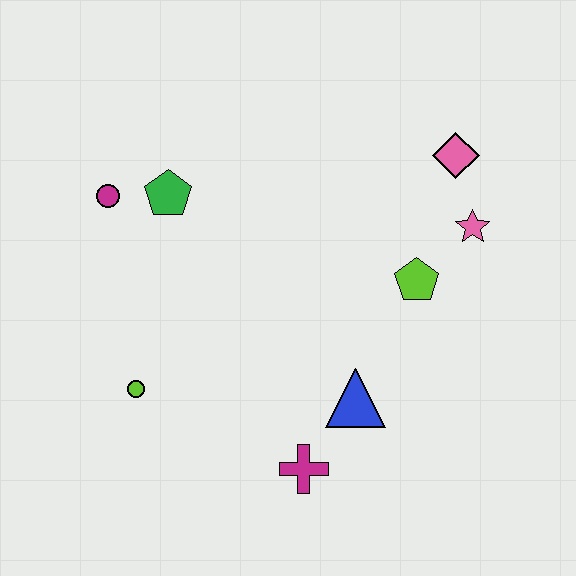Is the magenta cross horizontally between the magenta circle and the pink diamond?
Yes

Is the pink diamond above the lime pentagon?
Yes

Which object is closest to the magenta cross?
The blue triangle is closest to the magenta cross.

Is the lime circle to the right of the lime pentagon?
No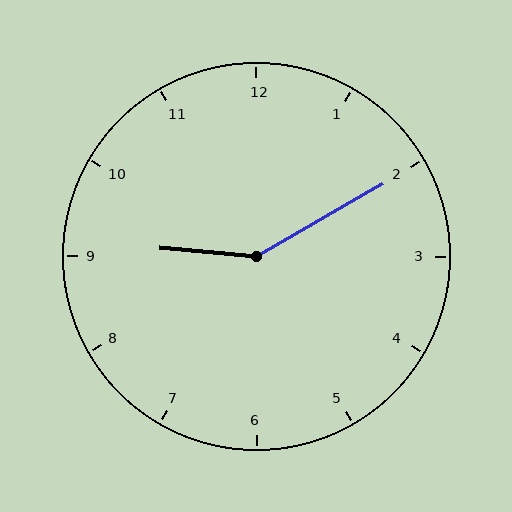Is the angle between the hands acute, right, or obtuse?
It is obtuse.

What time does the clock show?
9:10.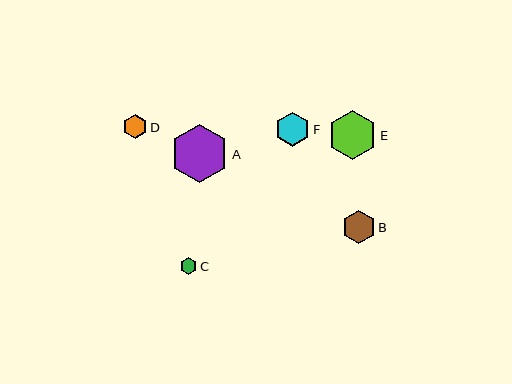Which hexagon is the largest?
Hexagon A is the largest with a size of approximately 59 pixels.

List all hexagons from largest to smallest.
From largest to smallest: A, E, F, B, D, C.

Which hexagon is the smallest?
Hexagon C is the smallest with a size of approximately 17 pixels.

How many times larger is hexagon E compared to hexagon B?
Hexagon E is approximately 1.5 times the size of hexagon B.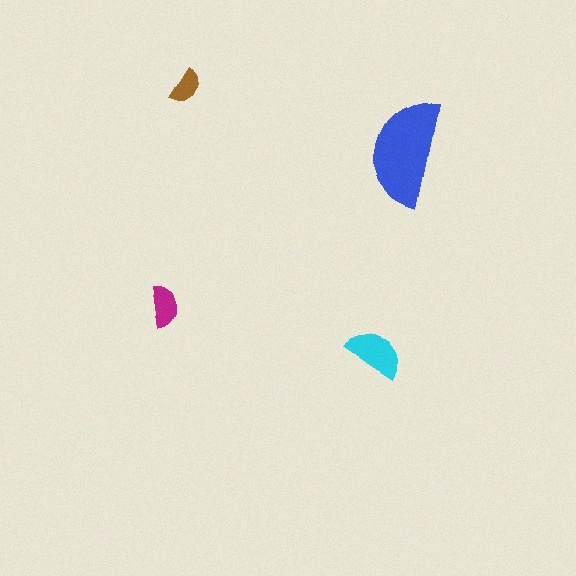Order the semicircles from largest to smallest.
the blue one, the cyan one, the magenta one, the brown one.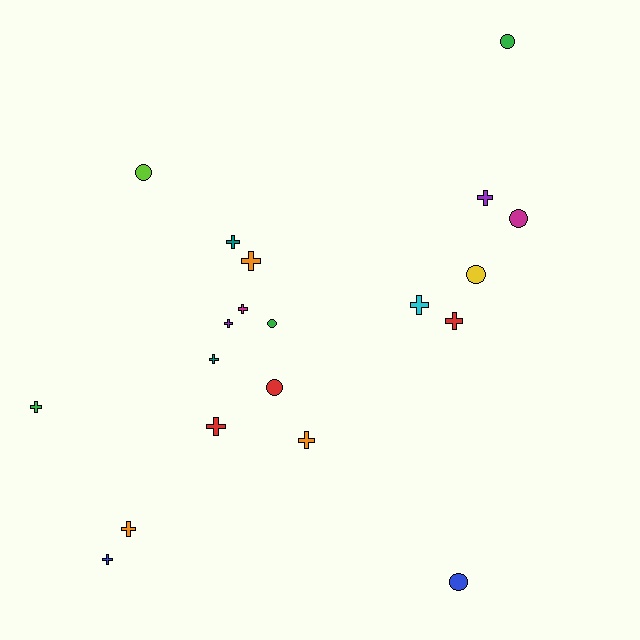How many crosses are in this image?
There are 13 crosses.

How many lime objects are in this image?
There is 1 lime object.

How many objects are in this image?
There are 20 objects.